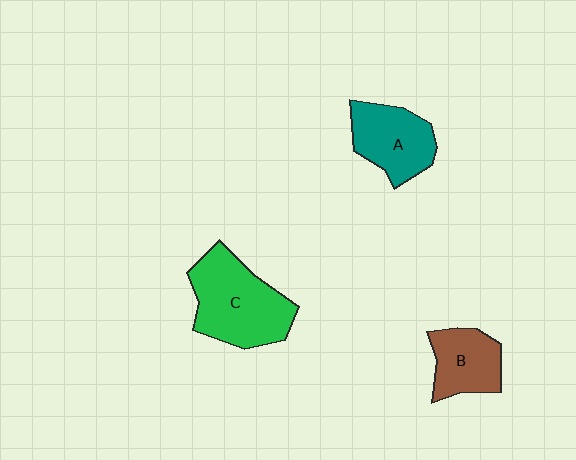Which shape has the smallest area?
Shape B (brown).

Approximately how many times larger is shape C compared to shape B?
Approximately 1.7 times.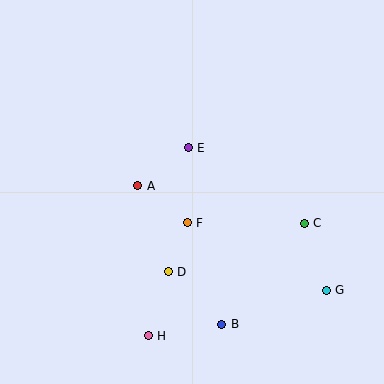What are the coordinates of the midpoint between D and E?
The midpoint between D and E is at (178, 210).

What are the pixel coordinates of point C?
Point C is at (304, 223).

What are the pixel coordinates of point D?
Point D is at (168, 272).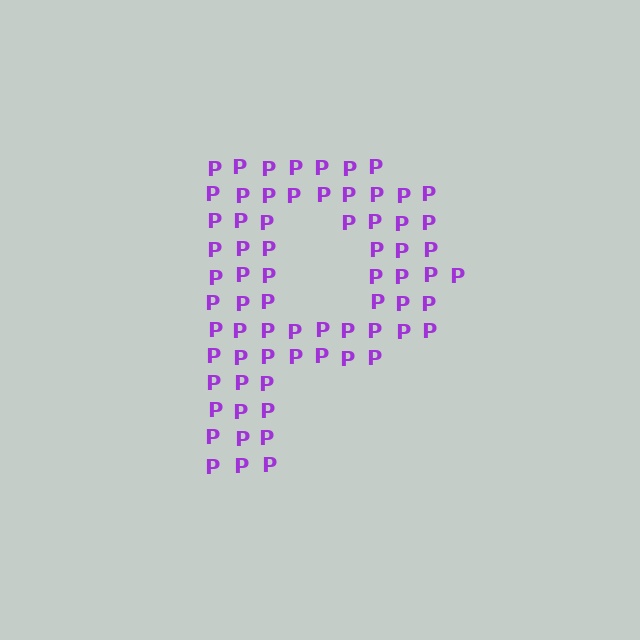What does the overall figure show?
The overall figure shows the letter P.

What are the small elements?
The small elements are letter P's.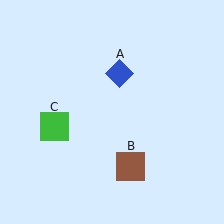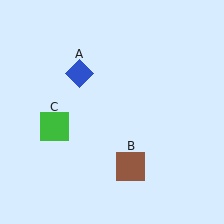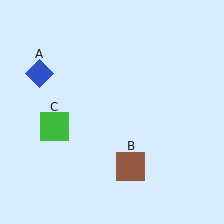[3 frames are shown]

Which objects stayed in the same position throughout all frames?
Brown square (object B) and green square (object C) remained stationary.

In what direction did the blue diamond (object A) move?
The blue diamond (object A) moved left.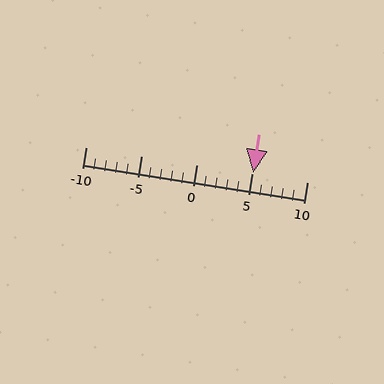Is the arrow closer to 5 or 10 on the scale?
The arrow is closer to 5.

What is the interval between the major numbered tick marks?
The major tick marks are spaced 5 units apart.